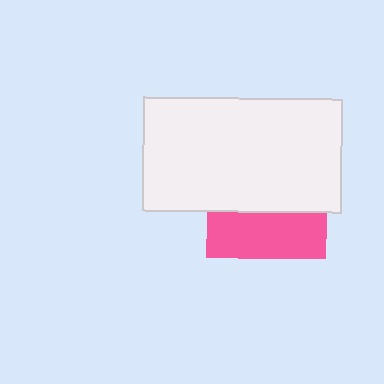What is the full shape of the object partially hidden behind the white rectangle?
The partially hidden object is a pink square.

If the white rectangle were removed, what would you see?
You would see the complete pink square.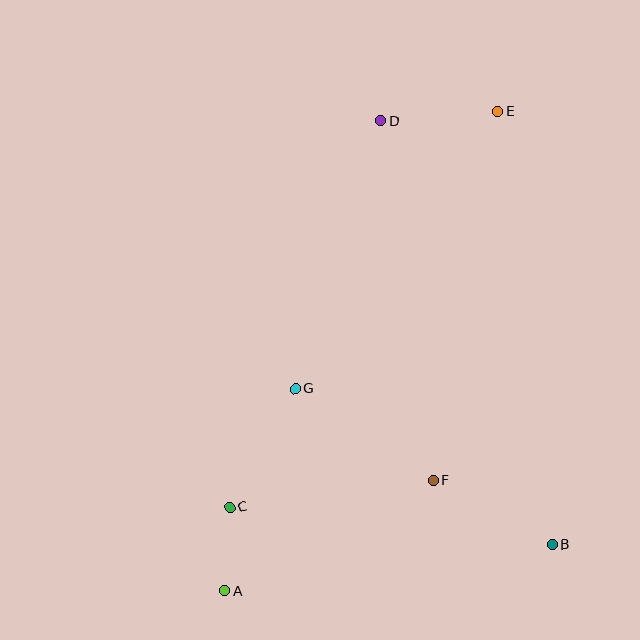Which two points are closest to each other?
Points A and C are closest to each other.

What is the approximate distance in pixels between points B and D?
The distance between B and D is approximately 457 pixels.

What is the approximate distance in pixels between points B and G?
The distance between B and G is approximately 300 pixels.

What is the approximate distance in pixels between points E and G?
The distance between E and G is approximately 343 pixels.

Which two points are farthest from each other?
Points A and E are farthest from each other.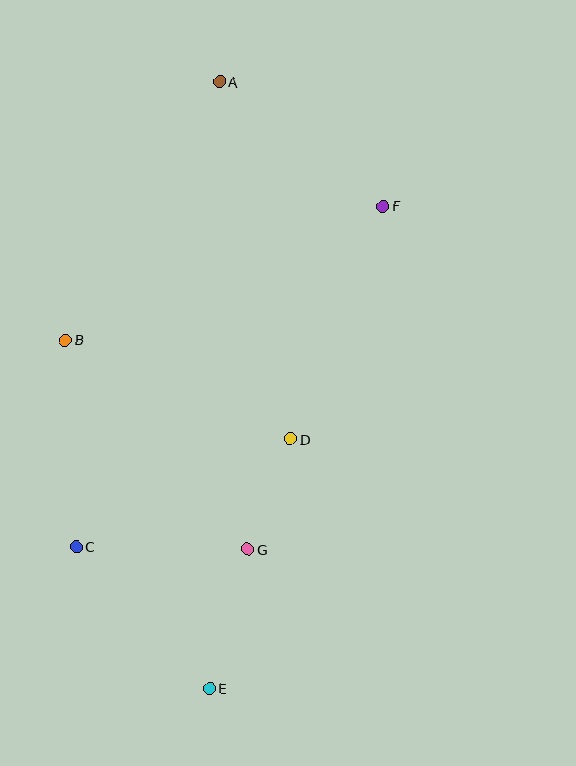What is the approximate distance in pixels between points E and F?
The distance between E and F is approximately 513 pixels.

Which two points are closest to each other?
Points D and G are closest to each other.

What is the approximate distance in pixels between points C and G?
The distance between C and G is approximately 172 pixels.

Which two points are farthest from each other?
Points A and E are farthest from each other.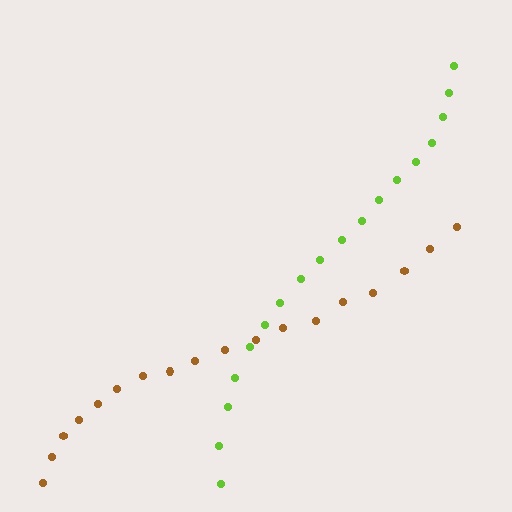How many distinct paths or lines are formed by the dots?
There are 2 distinct paths.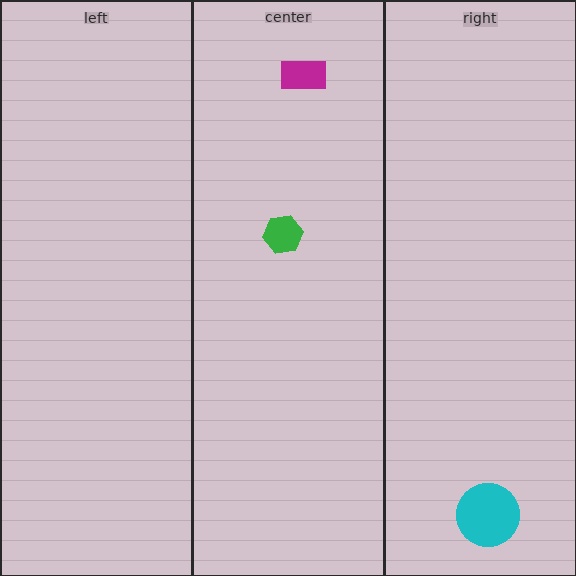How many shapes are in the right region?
1.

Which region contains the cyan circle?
The right region.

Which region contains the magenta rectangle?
The center region.